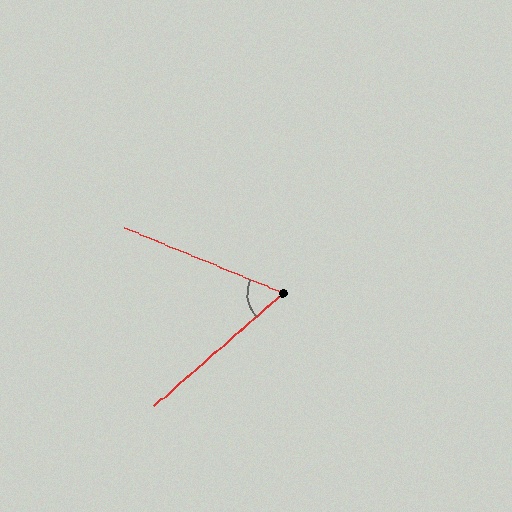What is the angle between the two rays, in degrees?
Approximately 63 degrees.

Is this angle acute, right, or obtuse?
It is acute.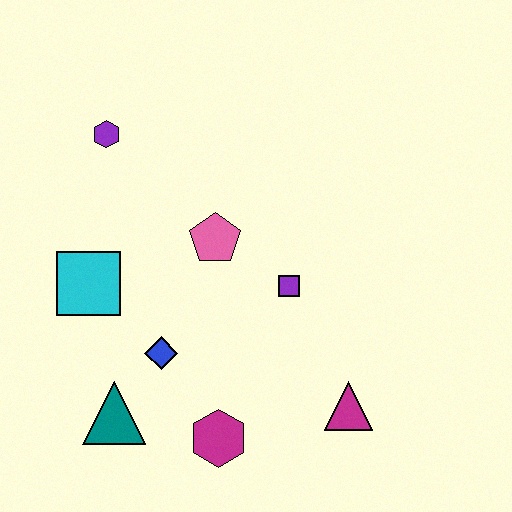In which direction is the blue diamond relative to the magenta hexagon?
The blue diamond is above the magenta hexagon.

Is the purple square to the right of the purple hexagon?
Yes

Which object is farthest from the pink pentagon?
The magenta triangle is farthest from the pink pentagon.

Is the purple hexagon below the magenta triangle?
No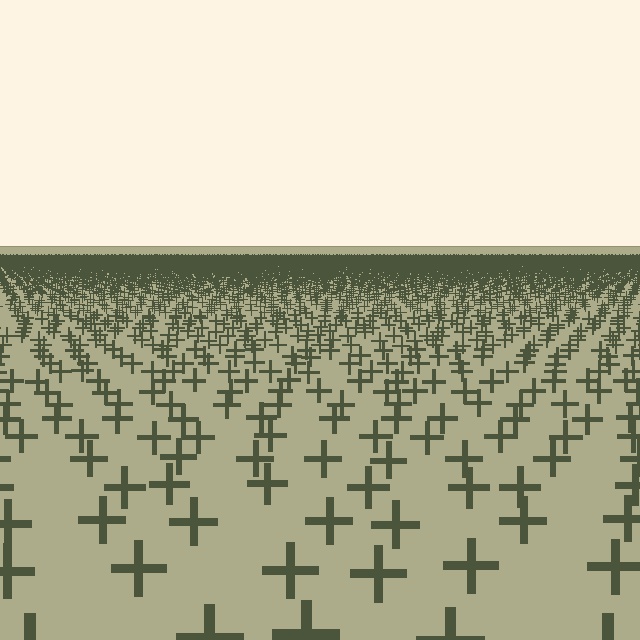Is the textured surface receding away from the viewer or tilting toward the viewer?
The surface is receding away from the viewer. Texture elements get smaller and denser toward the top.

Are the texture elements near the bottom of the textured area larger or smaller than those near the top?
Larger. Near the bottom, elements are closer to the viewer and appear at a bigger on-screen size.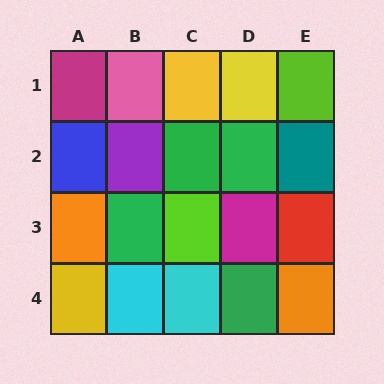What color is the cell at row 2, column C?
Green.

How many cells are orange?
2 cells are orange.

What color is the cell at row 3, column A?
Orange.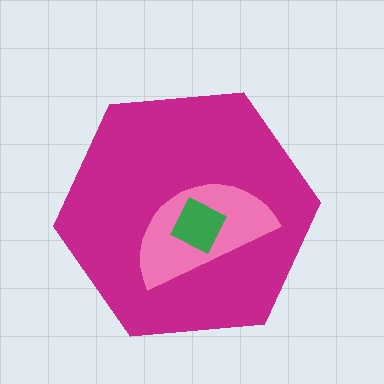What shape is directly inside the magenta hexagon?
The pink semicircle.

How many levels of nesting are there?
3.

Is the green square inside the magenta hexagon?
Yes.